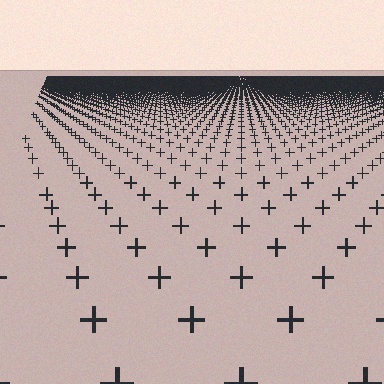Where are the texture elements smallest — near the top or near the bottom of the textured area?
Near the top.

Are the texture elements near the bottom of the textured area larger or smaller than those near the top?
Larger. Near the bottom, elements are closer to the viewer and appear at a bigger on-screen size.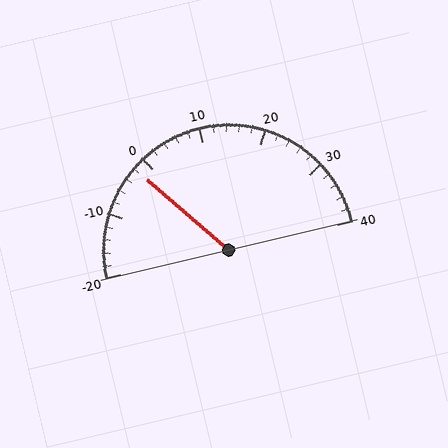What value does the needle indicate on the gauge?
The needle indicates approximately -2.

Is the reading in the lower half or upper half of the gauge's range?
The reading is in the lower half of the range (-20 to 40).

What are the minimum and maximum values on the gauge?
The gauge ranges from -20 to 40.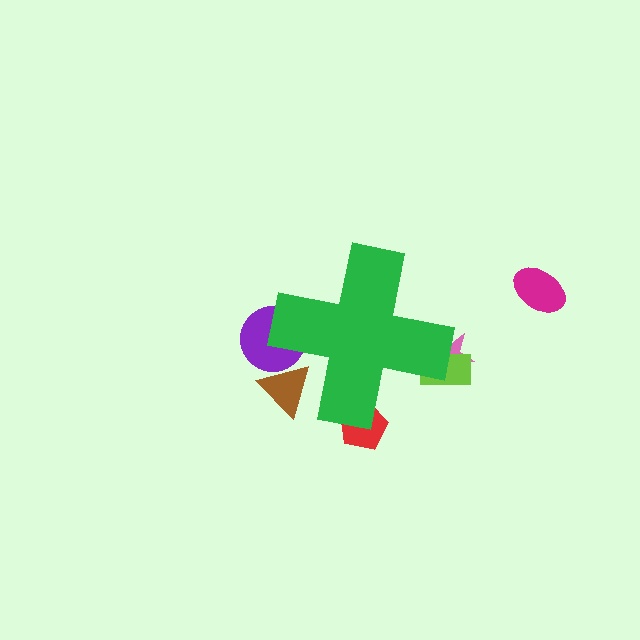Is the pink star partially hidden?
Yes, the pink star is partially hidden behind the green cross.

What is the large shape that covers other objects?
A green cross.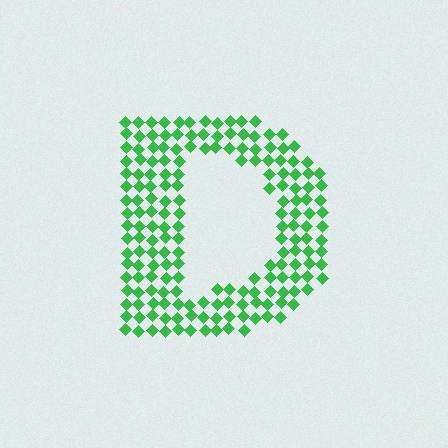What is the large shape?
The large shape is the letter D.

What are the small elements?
The small elements are diamonds.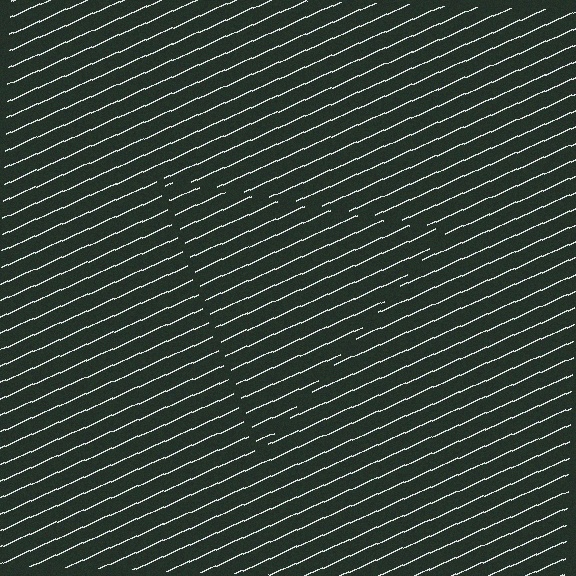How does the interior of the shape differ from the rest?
The interior of the shape contains the same grating, shifted by half a period — the contour is defined by the phase discontinuity where line-ends from the inner and outer gratings abut.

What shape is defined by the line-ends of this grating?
An illusory triangle. The interior of the shape contains the same grating, shifted by half a period — the contour is defined by the phase discontinuity where line-ends from the inner and outer gratings abut.